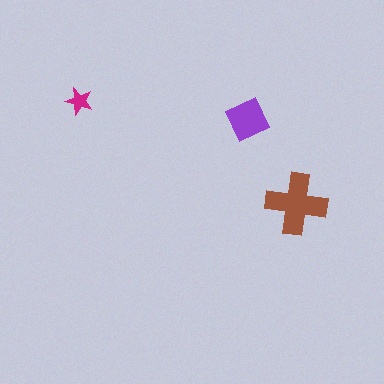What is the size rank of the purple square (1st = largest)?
2nd.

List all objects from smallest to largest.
The magenta star, the purple square, the brown cross.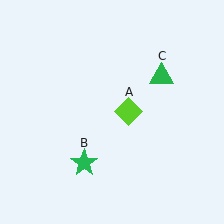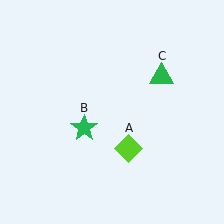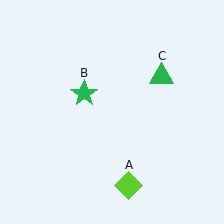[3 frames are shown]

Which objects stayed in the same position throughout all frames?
Green triangle (object C) remained stationary.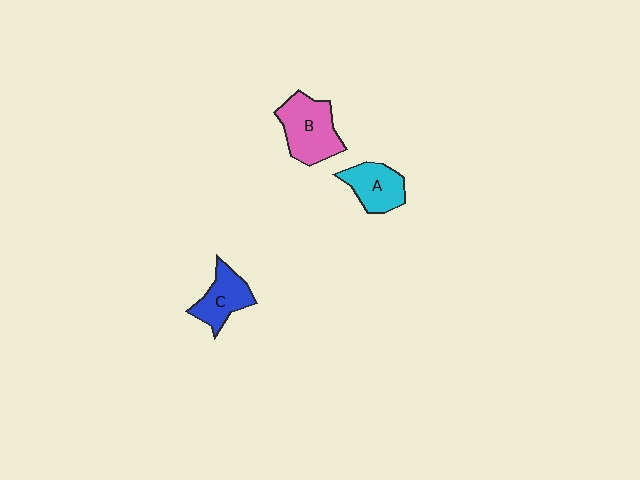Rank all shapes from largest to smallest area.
From largest to smallest: B (pink), A (cyan), C (blue).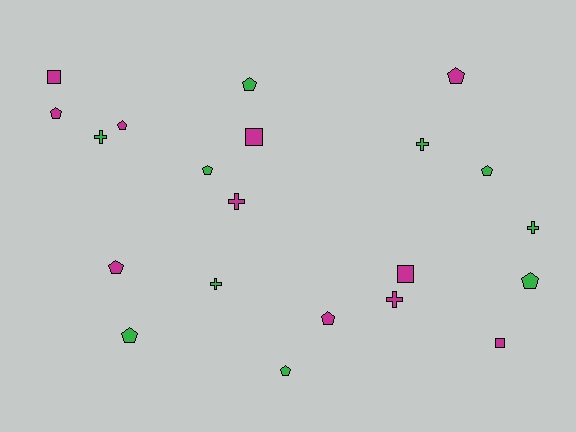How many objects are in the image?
There are 21 objects.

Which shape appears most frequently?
Pentagon, with 11 objects.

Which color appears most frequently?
Magenta, with 11 objects.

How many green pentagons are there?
There are 6 green pentagons.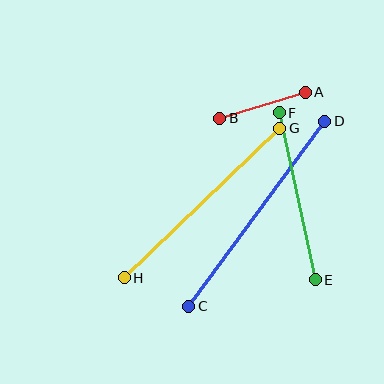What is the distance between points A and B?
The distance is approximately 89 pixels.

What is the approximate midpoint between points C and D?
The midpoint is at approximately (257, 214) pixels.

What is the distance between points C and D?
The distance is approximately 230 pixels.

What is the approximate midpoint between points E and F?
The midpoint is at approximately (297, 196) pixels.